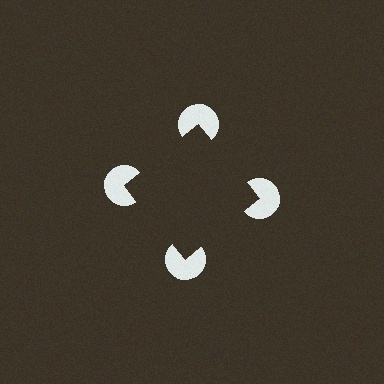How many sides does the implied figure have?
4 sides.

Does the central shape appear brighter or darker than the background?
It typically appears slightly darker than the background, even though no actual brightness change is drawn.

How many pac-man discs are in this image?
There are 4 — one at each vertex of the illusory square.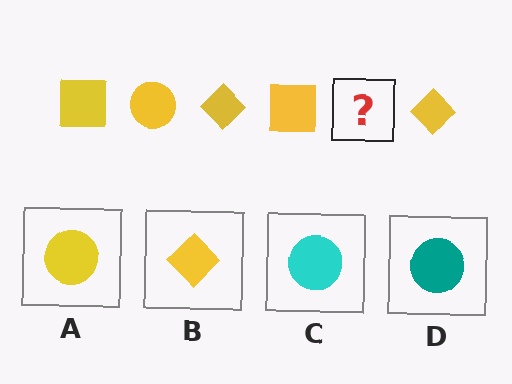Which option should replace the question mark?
Option A.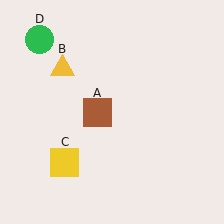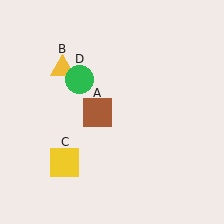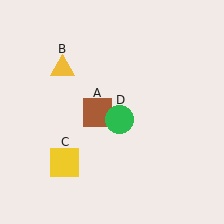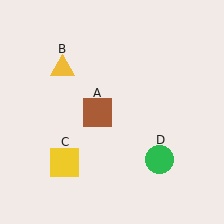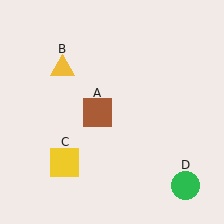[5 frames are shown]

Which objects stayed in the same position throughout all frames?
Brown square (object A) and yellow triangle (object B) and yellow square (object C) remained stationary.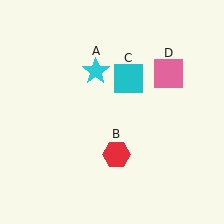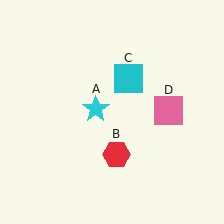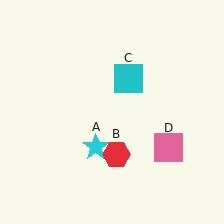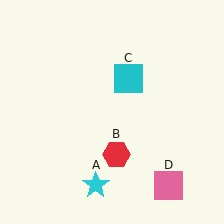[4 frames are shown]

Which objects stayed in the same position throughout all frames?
Red hexagon (object B) and cyan square (object C) remained stationary.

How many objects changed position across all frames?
2 objects changed position: cyan star (object A), pink square (object D).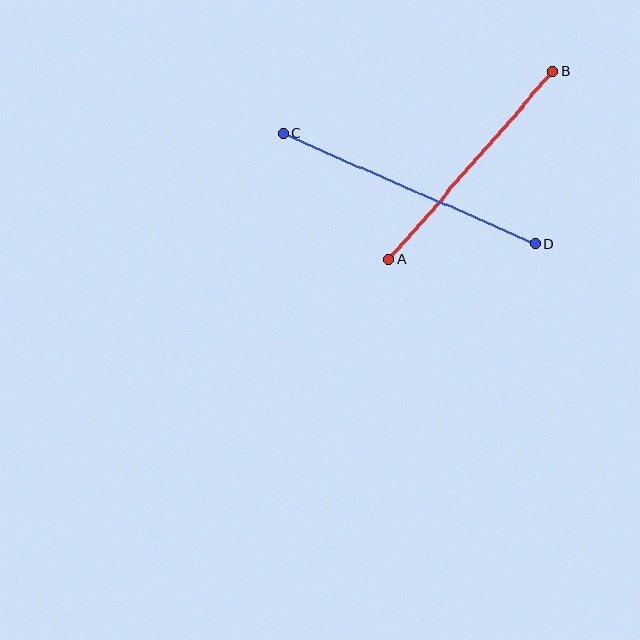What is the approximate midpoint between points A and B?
The midpoint is at approximately (471, 165) pixels.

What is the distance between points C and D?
The distance is approximately 275 pixels.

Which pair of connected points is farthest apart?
Points C and D are farthest apart.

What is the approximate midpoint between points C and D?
The midpoint is at approximately (409, 189) pixels.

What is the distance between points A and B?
The distance is approximately 250 pixels.